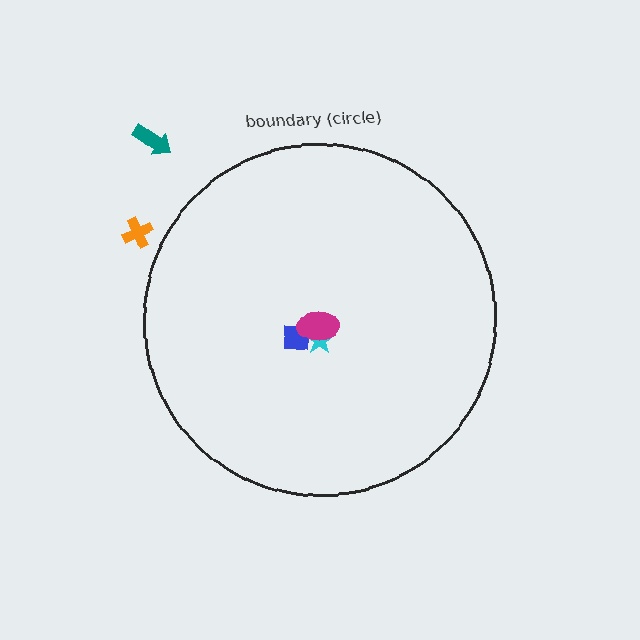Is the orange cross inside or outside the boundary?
Outside.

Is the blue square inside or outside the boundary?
Inside.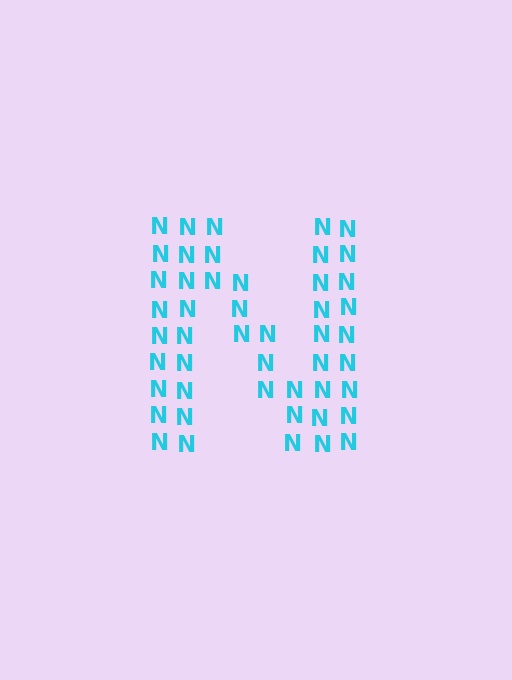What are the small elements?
The small elements are letter N's.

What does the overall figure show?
The overall figure shows the letter N.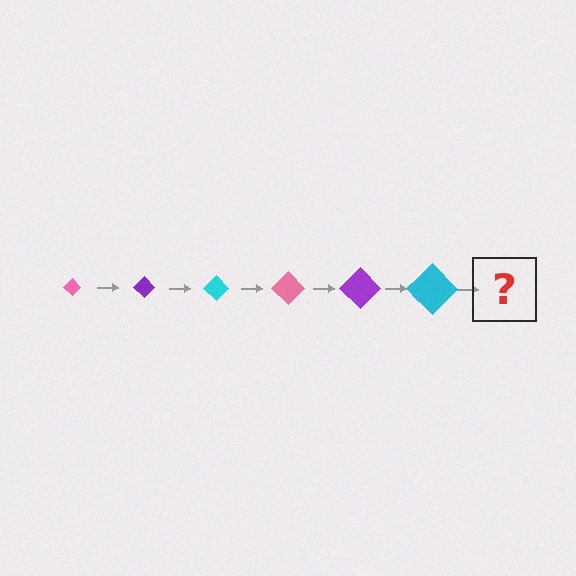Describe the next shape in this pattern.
It should be a pink diamond, larger than the previous one.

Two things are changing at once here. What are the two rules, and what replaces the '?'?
The two rules are that the diamond grows larger each step and the color cycles through pink, purple, and cyan. The '?' should be a pink diamond, larger than the previous one.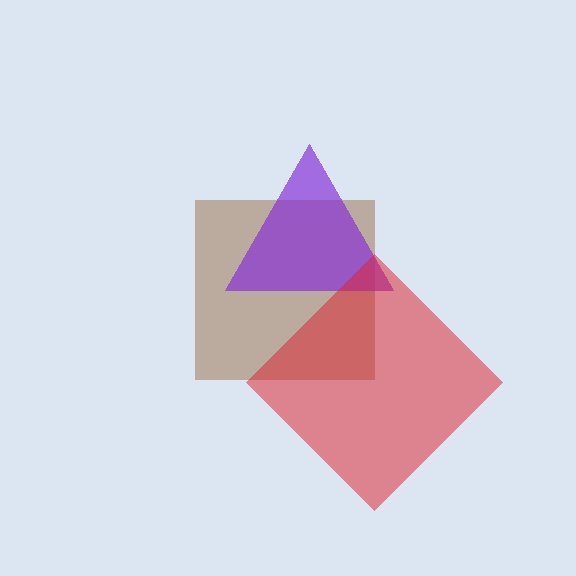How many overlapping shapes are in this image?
There are 3 overlapping shapes in the image.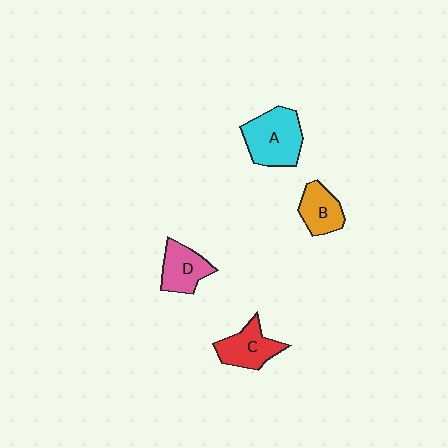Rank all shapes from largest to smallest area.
From largest to smallest: A (cyan), C (red), D (pink), B (orange).